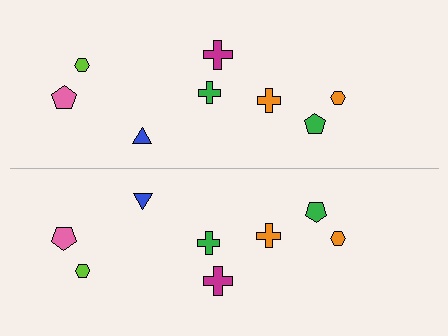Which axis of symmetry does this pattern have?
The pattern has a horizontal axis of symmetry running through the center of the image.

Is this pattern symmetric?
Yes, this pattern has bilateral (reflection) symmetry.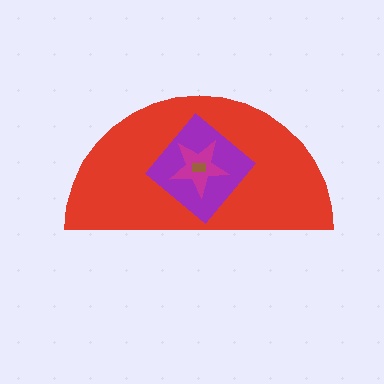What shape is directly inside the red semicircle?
The purple diamond.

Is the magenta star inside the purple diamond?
Yes.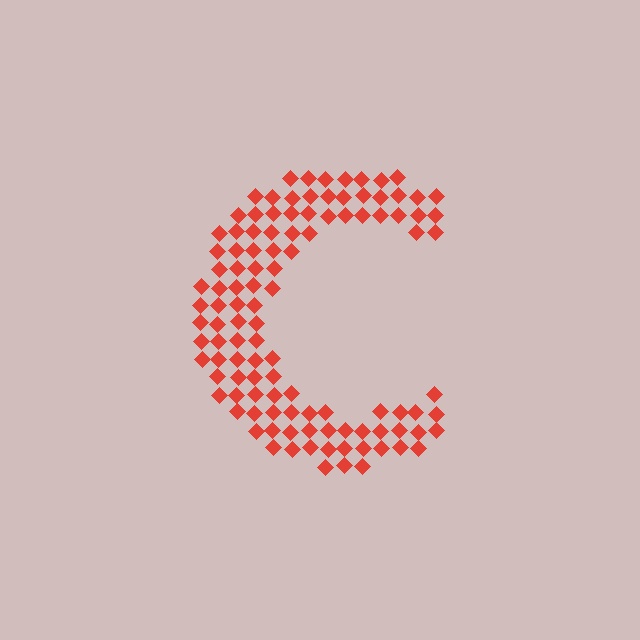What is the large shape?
The large shape is the letter C.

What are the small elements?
The small elements are diamonds.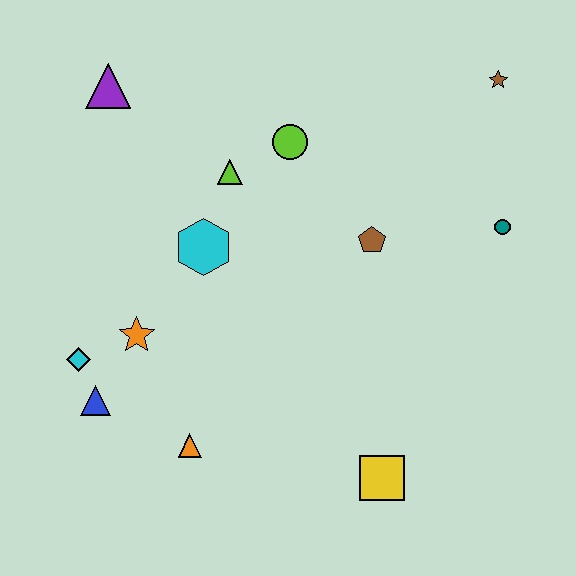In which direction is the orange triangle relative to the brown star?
The orange triangle is below the brown star.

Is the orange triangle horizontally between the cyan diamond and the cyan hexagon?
Yes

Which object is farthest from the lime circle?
The yellow square is farthest from the lime circle.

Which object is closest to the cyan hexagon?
The lime triangle is closest to the cyan hexagon.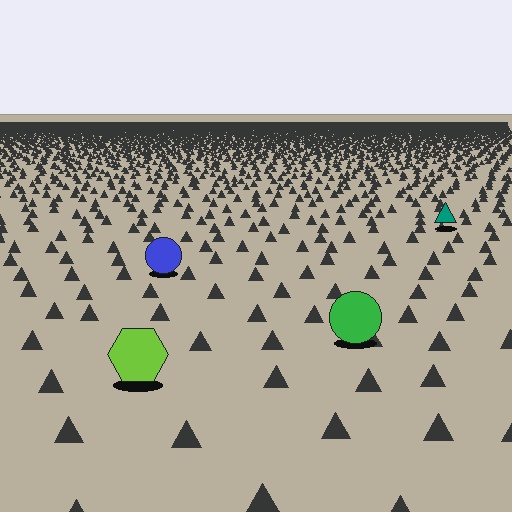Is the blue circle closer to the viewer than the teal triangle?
Yes. The blue circle is closer — you can tell from the texture gradient: the ground texture is coarser near it.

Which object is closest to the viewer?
The lime hexagon is closest. The texture marks near it are larger and more spread out.